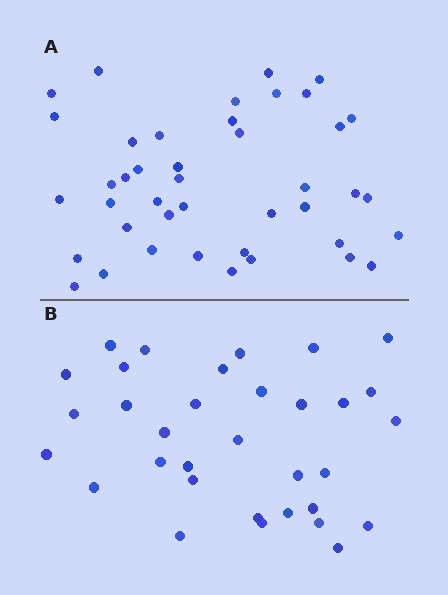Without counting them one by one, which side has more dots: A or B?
Region A (the top region) has more dots.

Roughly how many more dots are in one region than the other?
Region A has roughly 8 or so more dots than region B.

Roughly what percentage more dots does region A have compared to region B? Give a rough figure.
About 25% more.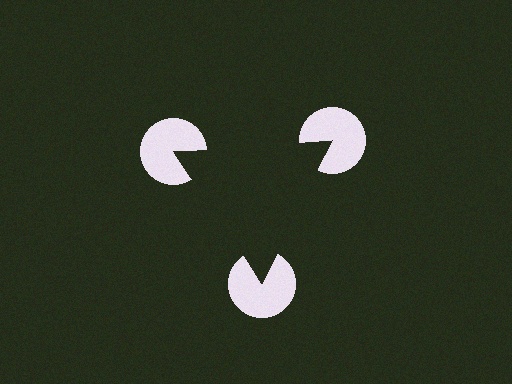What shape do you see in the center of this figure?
An illusory triangle — its edges are inferred from the aligned wedge cuts in the pac-man discs, not physically drawn.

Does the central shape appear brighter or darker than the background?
It typically appears slightly darker than the background, even though no actual brightness change is drawn.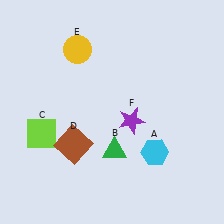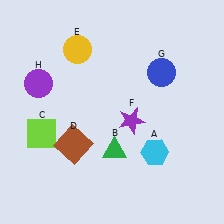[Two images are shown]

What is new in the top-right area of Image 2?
A blue circle (G) was added in the top-right area of Image 2.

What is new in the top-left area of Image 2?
A purple circle (H) was added in the top-left area of Image 2.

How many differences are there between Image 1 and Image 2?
There are 2 differences between the two images.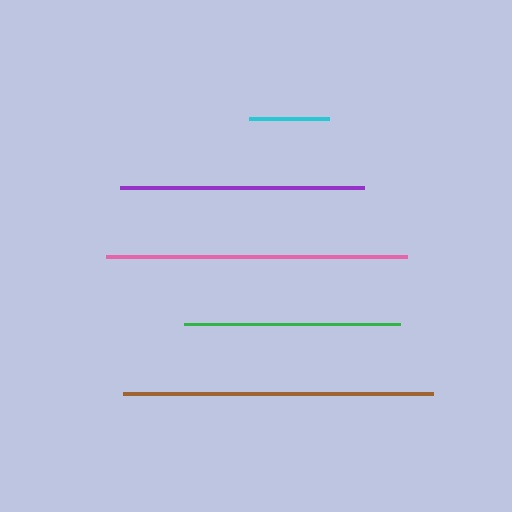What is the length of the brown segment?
The brown segment is approximately 310 pixels long.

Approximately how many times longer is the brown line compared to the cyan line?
The brown line is approximately 3.9 times the length of the cyan line.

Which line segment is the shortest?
The cyan line is the shortest at approximately 80 pixels.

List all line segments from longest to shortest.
From longest to shortest: brown, pink, purple, green, cyan.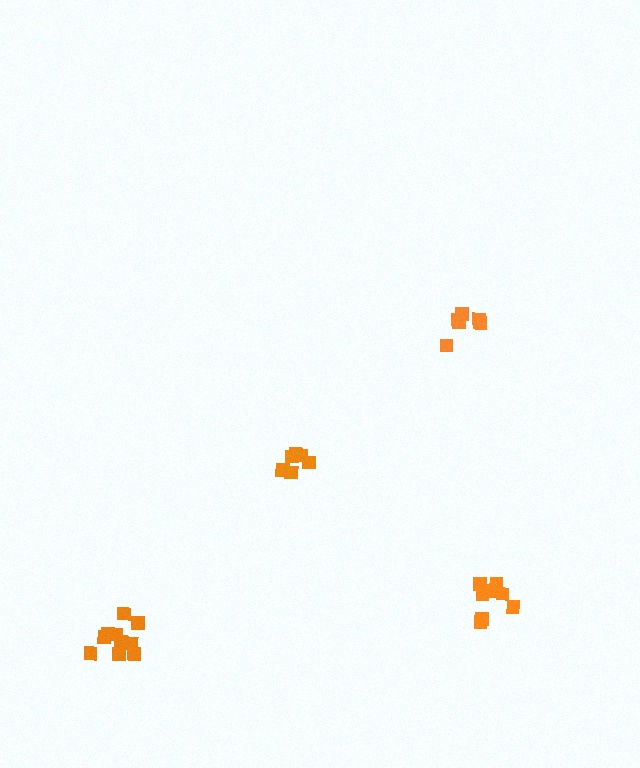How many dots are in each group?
Group 1: 6 dots, Group 2: 6 dots, Group 3: 9 dots, Group 4: 10 dots (31 total).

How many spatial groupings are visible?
There are 4 spatial groupings.